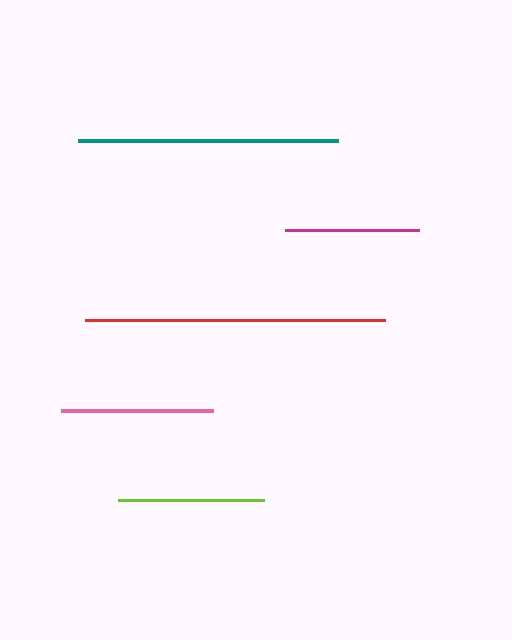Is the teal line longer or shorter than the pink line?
The teal line is longer than the pink line.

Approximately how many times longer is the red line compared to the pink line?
The red line is approximately 2.0 times the length of the pink line.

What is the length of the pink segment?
The pink segment is approximately 152 pixels long.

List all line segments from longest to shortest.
From longest to shortest: red, teal, pink, lime, magenta.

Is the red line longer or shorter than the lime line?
The red line is longer than the lime line.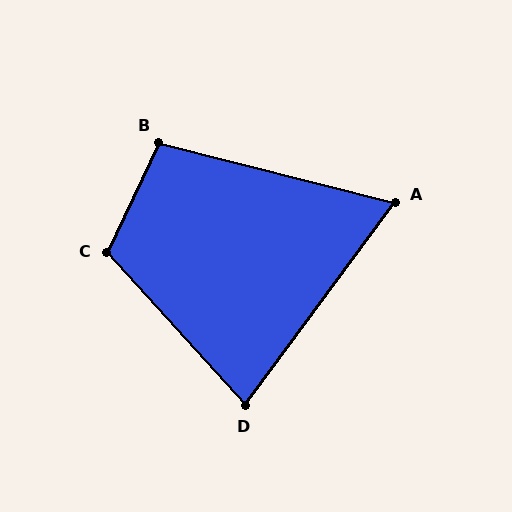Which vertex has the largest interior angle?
C, at approximately 112 degrees.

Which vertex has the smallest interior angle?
A, at approximately 68 degrees.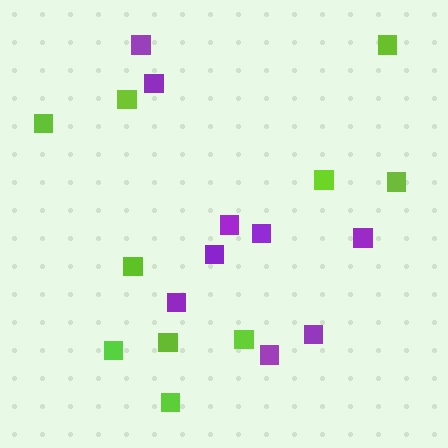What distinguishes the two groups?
There are 2 groups: one group of lime squares (10) and one group of purple squares (9).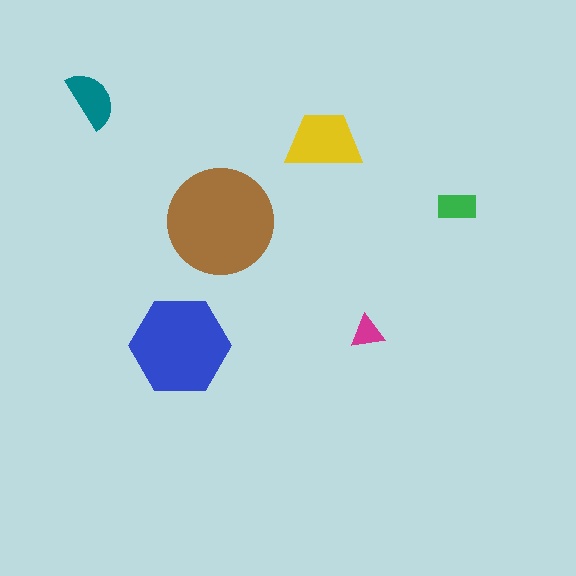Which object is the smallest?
The magenta triangle.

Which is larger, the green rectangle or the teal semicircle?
The teal semicircle.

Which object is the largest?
The brown circle.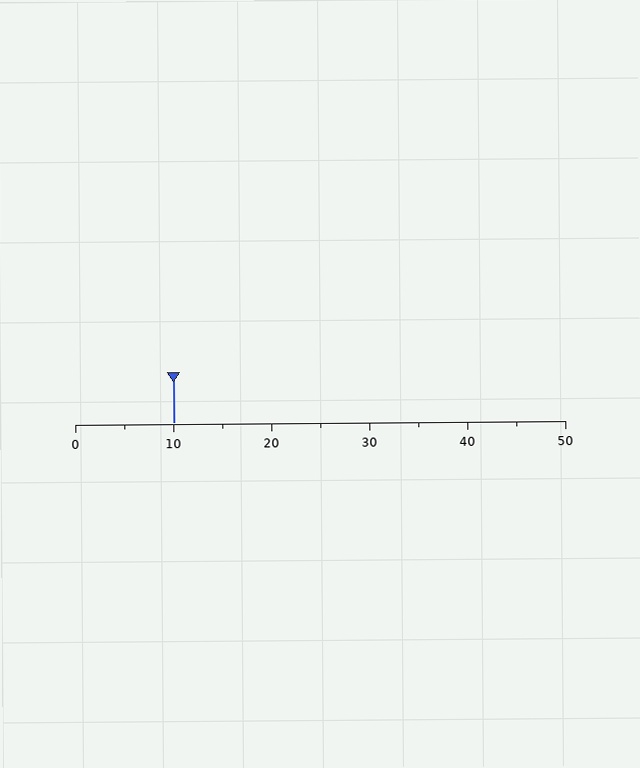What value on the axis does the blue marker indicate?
The marker indicates approximately 10.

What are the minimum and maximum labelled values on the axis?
The axis runs from 0 to 50.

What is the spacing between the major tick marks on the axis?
The major ticks are spaced 10 apart.